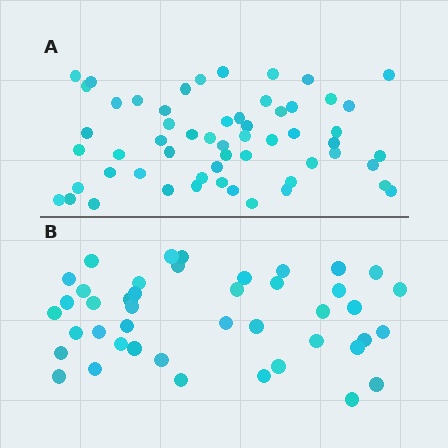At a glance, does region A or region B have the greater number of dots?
Region A (the top region) has more dots.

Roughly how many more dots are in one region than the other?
Region A has approximately 15 more dots than region B.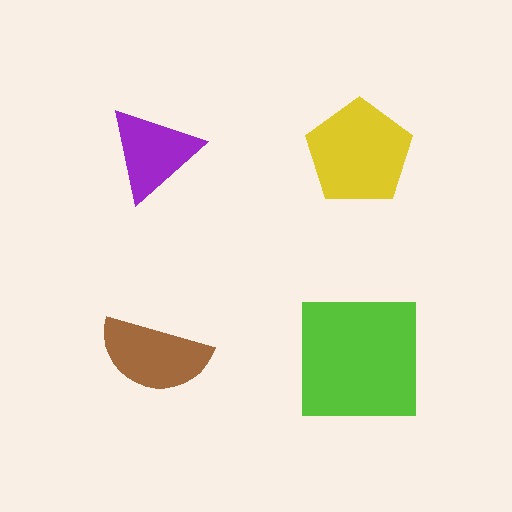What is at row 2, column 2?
A lime square.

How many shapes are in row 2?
2 shapes.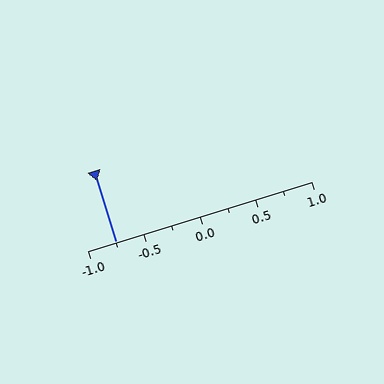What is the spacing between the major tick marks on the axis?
The major ticks are spaced 0.5 apart.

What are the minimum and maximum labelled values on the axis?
The axis runs from -1.0 to 1.0.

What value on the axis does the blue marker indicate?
The marker indicates approximately -0.75.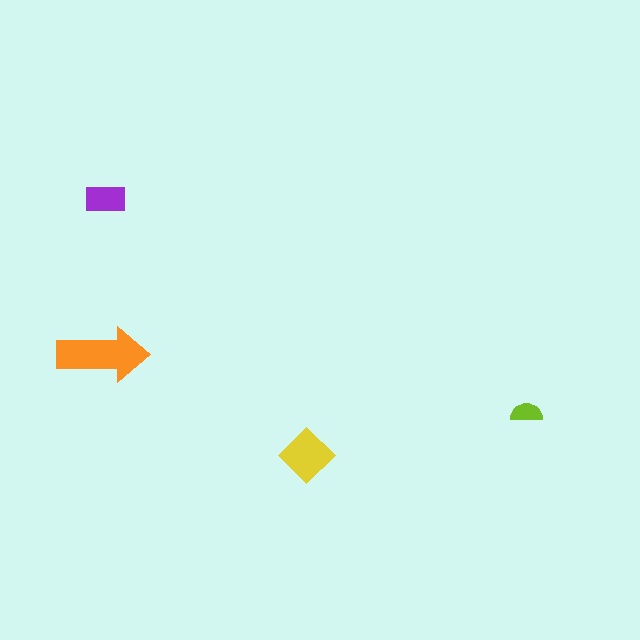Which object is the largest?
The orange arrow.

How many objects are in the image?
There are 4 objects in the image.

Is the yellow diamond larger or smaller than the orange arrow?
Smaller.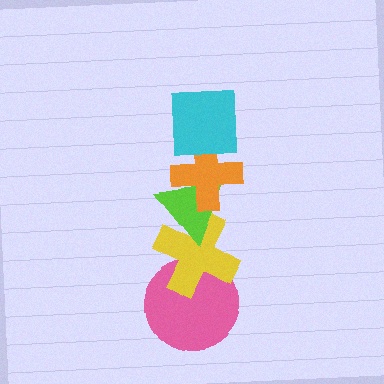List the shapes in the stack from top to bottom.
From top to bottom: the cyan square, the orange cross, the lime triangle, the yellow cross, the pink circle.